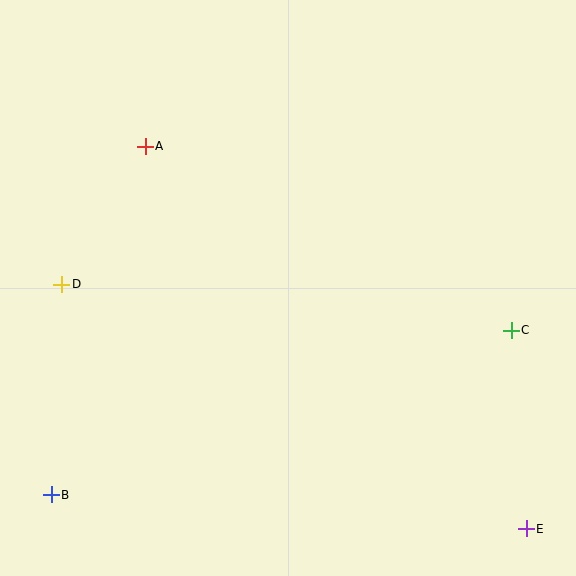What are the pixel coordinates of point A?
Point A is at (145, 146).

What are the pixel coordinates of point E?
Point E is at (526, 529).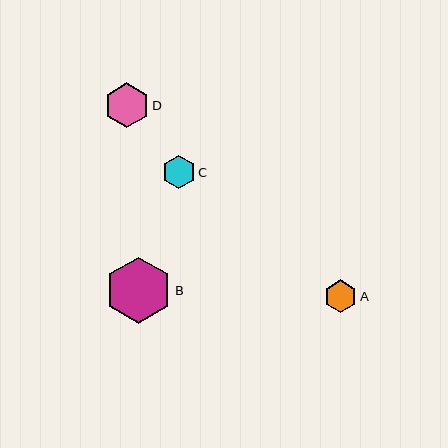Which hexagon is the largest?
Hexagon B is the largest with a size of approximately 66 pixels.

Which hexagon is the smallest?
Hexagon A is the smallest with a size of approximately 33 pixels.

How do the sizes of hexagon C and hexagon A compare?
Hexagon C and hexagon A are approximately the same size.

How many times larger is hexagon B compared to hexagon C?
Hexagon B is approximately 2.0 times the size of hexagon C.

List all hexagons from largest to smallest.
From largest to smallest: B, D, C, A.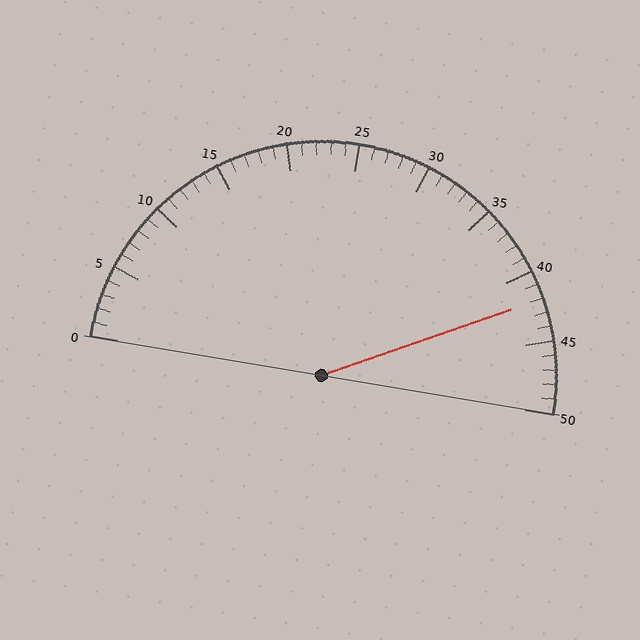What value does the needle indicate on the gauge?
The needle indicates approximately 42.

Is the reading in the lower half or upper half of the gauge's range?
The reading is in the upper half of the range (0 to 50).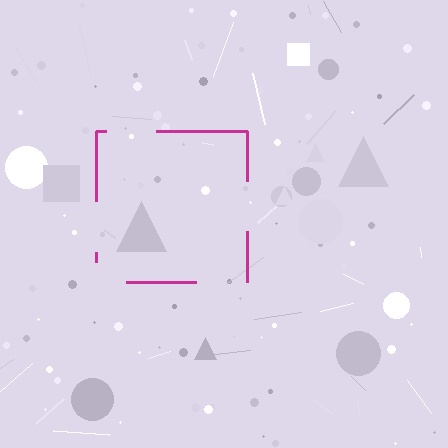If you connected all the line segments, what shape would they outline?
They would outline a square.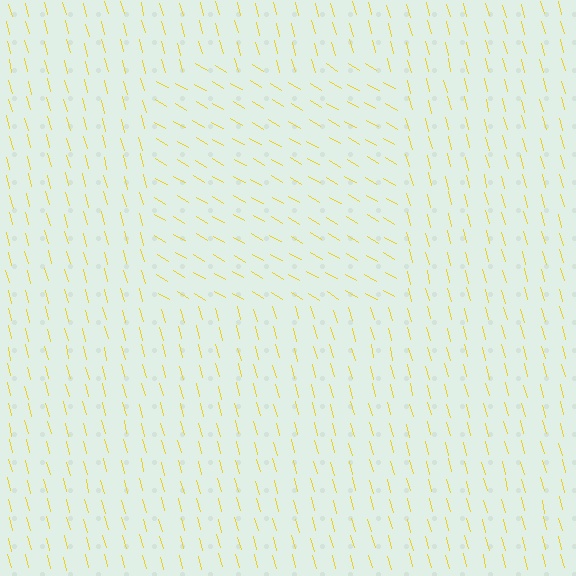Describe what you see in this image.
The image is filled with small yellow line segments. A rectangle region in the image has lines oriented differently from the surrounding lines, creating a visible texture boundary.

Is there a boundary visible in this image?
Yes, there is a texture boundary formed by a change in line orientation.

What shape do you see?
I see a rectangle.